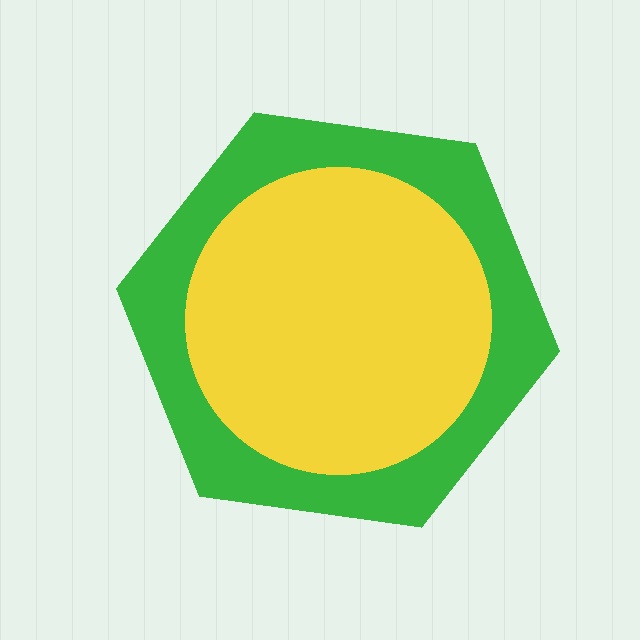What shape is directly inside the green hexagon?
The yellow circle.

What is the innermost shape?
The yellow circle.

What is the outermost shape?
The green hexagon.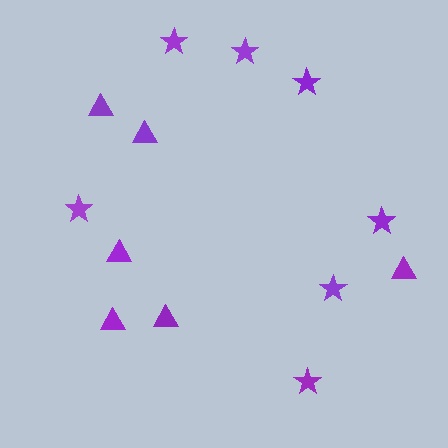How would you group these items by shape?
There are 2 groups: one group of triangles (6) and one group of stars (7).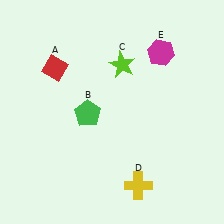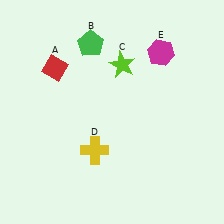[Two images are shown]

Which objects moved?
The objects that moved are: the green pentagon (B), the yellow cross (D).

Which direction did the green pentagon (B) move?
The green pentagon (B) moved up.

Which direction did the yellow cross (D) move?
The yellow cross (D) moved left.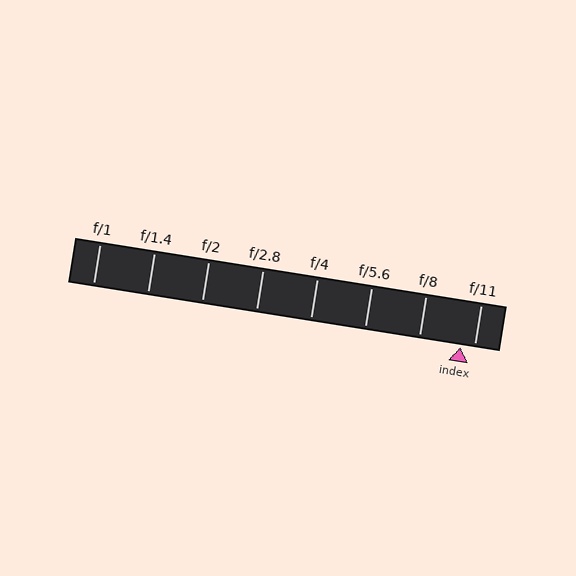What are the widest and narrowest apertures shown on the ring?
The widest aperture shown is f/1 and the narrowest is f/11.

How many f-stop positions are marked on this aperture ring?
There are 8 f-stop positions marked.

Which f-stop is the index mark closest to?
The index mark is closest to f/11.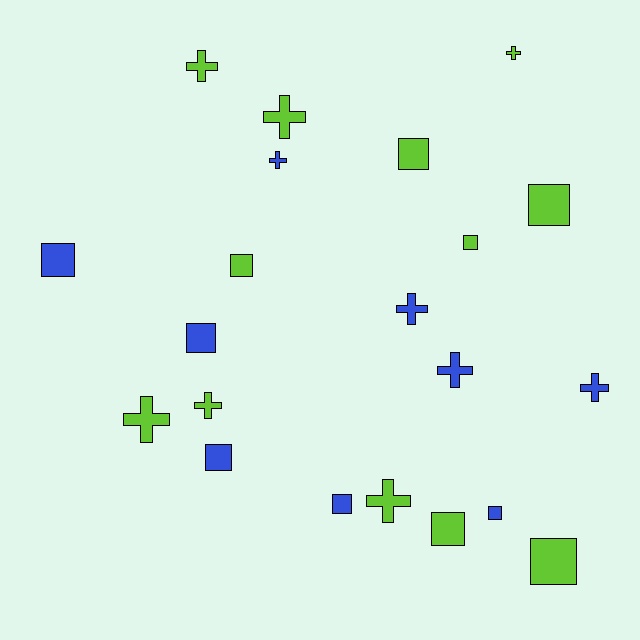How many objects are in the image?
There are 21 objects.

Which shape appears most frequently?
Square, with 11 objects.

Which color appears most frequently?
Lime, with 12 objects.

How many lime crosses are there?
There are 6 lime crosses.